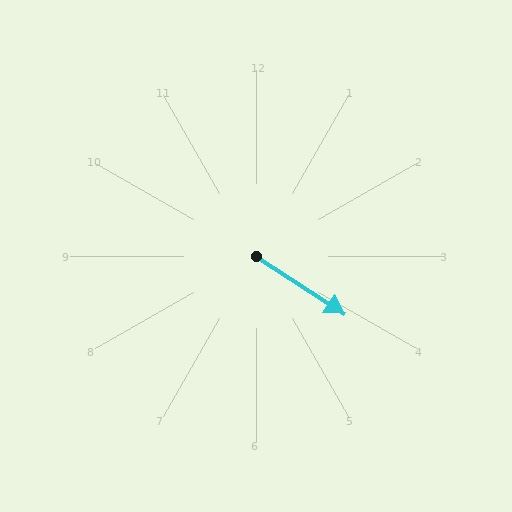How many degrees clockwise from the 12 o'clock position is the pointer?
Approximately 123 degrees.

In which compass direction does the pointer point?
Southeast.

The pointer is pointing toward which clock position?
Roughly 4 o'clock.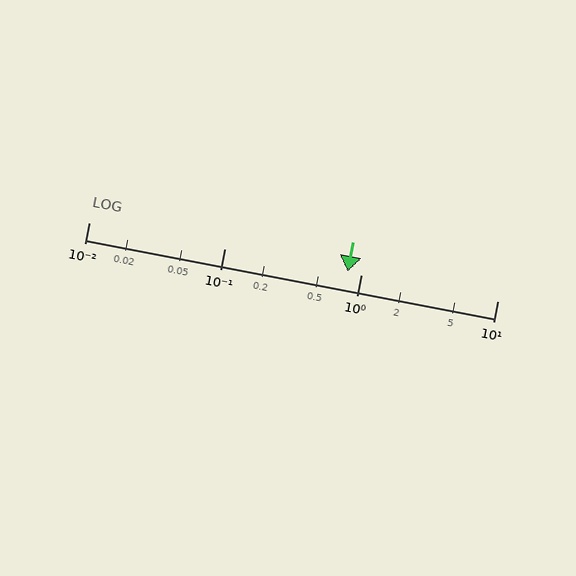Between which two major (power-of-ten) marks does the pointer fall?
The pointer is between 0.1 and 1.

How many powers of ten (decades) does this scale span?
The scale spans 3 decades, from 0.01 to 10.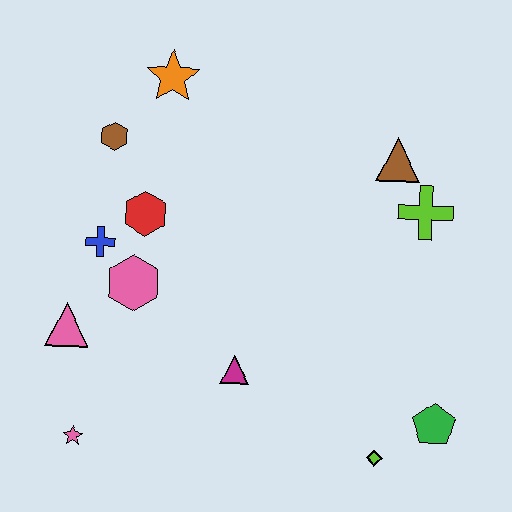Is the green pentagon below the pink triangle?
Yes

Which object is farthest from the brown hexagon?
The green pentagon is farthest from the brown hexagon.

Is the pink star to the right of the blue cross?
No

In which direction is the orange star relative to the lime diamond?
The orange star is above the lime diamond.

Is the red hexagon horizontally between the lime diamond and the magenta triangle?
No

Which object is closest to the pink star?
The pink triangle is closest to the pink star.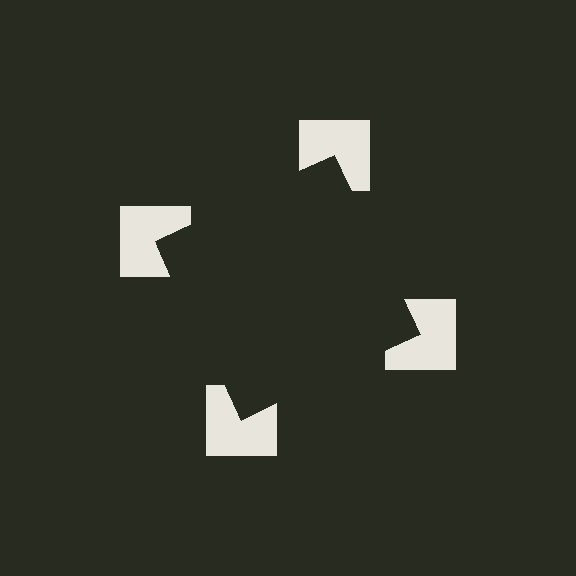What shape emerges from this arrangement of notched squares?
An illusory square — its edges are inferred from the aligned wedge cuts in the notched squares, not physically drawn.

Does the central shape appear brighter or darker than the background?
It typically appears slightly darker than the background, even though no actual brightness change is drawn.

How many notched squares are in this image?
There are 4 — one at each vertex of the illusory square.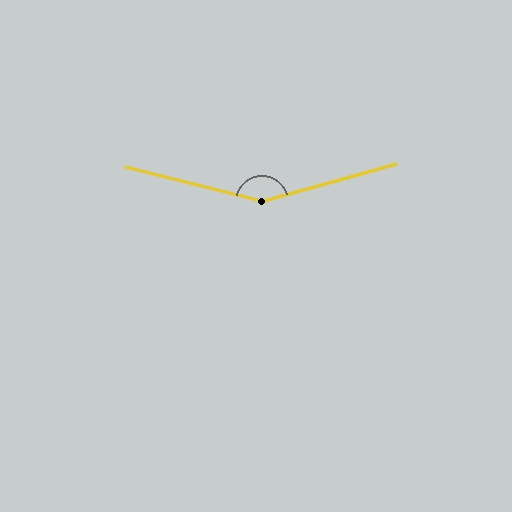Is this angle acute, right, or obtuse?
It is obtuse.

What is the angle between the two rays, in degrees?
Approximately 150 degrees.